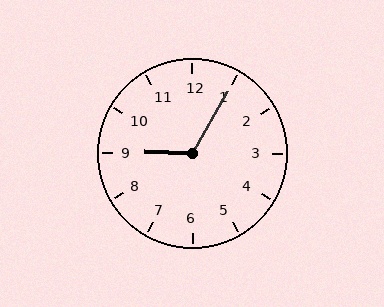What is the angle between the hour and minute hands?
Approximately 118 degrees.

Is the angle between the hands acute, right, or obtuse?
It is obtuse.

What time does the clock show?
9:05.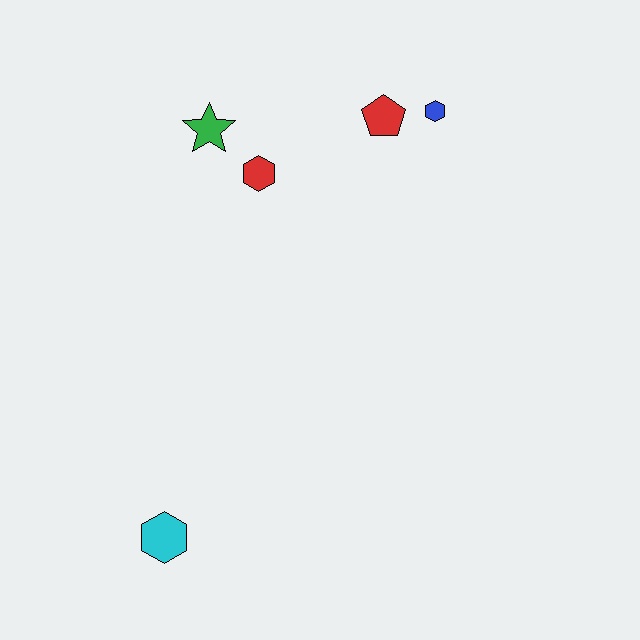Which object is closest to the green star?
The red hexagon is closest to the green star.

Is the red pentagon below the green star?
No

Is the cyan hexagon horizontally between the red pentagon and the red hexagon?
No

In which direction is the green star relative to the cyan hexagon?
The green star is above the cyan hexagon.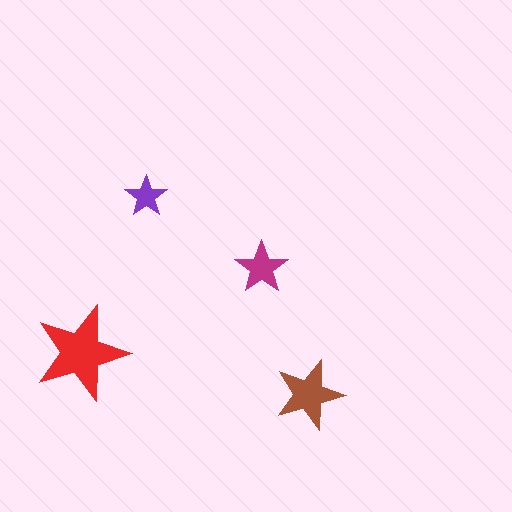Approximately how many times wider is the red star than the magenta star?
About 2 times wider.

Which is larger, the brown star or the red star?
The red one.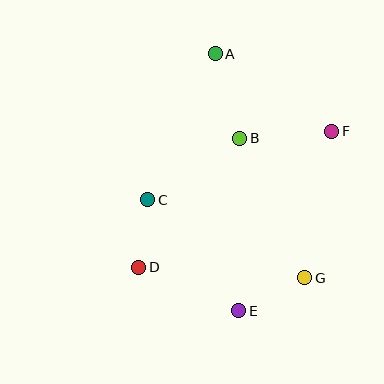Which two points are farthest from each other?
Points A and E are farthest from each other.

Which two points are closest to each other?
Points C and D are closest to each other.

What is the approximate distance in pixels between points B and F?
The distance between B and F is approximately 92 pixels.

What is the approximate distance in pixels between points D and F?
The distance between D and F is approximately 236 pixels.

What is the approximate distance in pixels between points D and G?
The distance between D and G is approximately 166 pixels.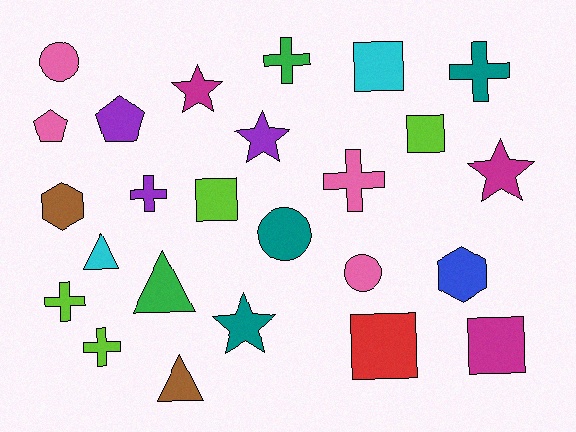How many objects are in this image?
There are 25 objects.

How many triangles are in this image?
There are 3 triangles.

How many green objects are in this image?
There are 2 green objects.